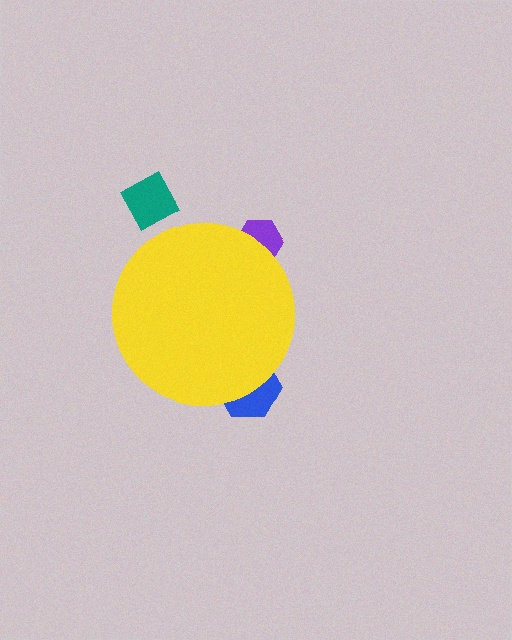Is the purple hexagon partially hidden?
Yes, the purple hexagon is partially hidden behind the yellow circle.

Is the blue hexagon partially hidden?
Yes, the blue hexagon is partially hidden behind the yellow circle.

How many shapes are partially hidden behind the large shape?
2 shapes are partially hidden.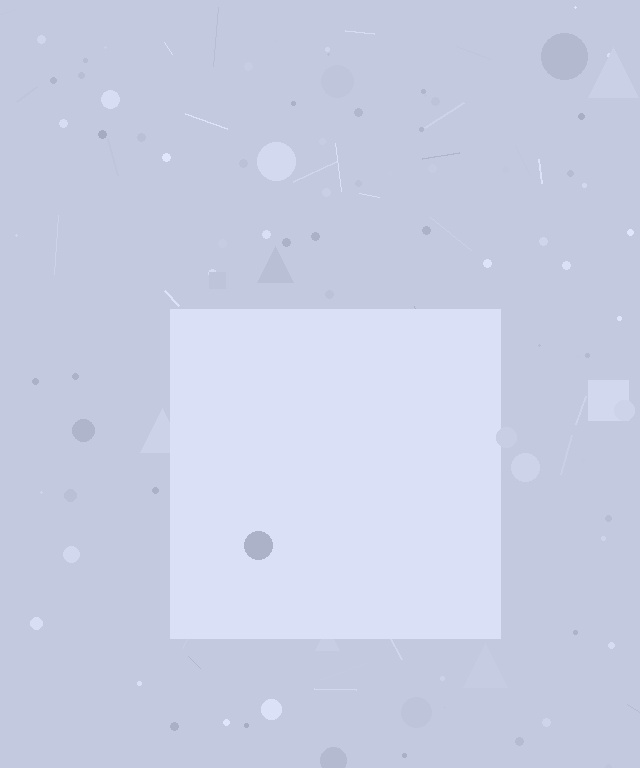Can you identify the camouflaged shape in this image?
The camouflaged shape is a square.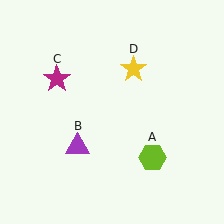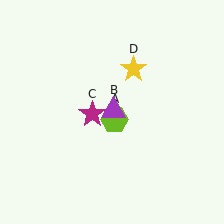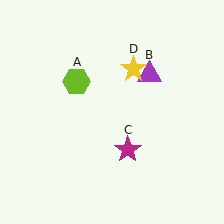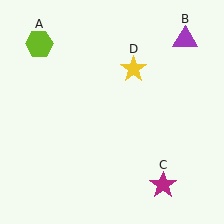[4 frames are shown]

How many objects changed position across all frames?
3 objects changed position: lime hexagon (object A), purple triangle (object B), magenta star (object C).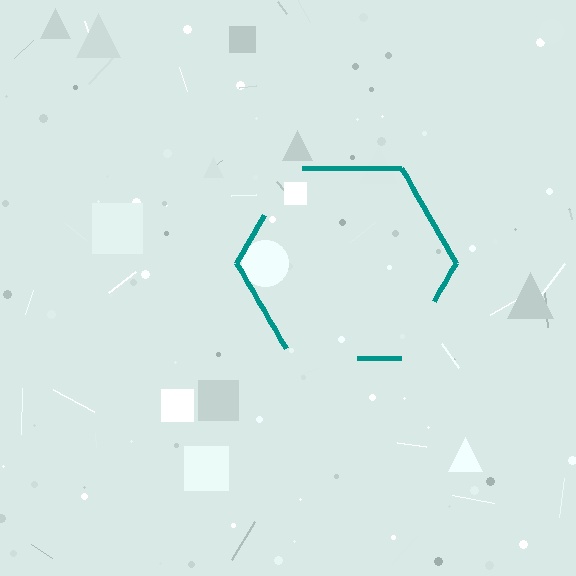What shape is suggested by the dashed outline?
The dashed outline suggests a hexagon.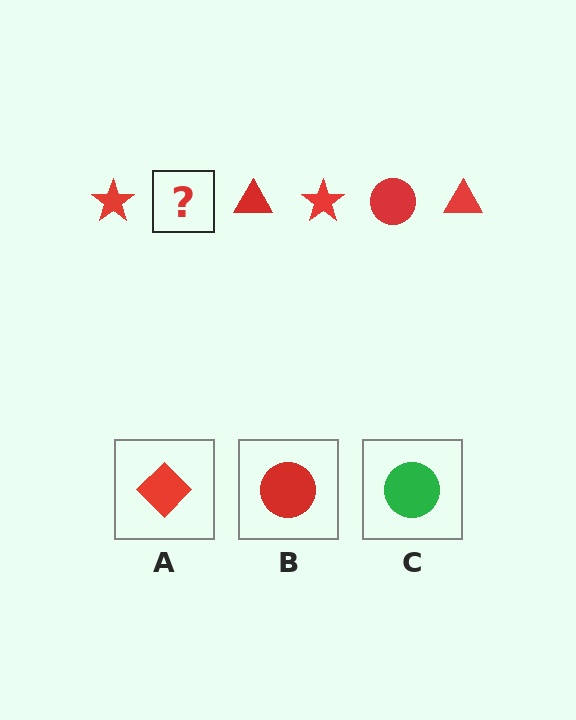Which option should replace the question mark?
Option B.